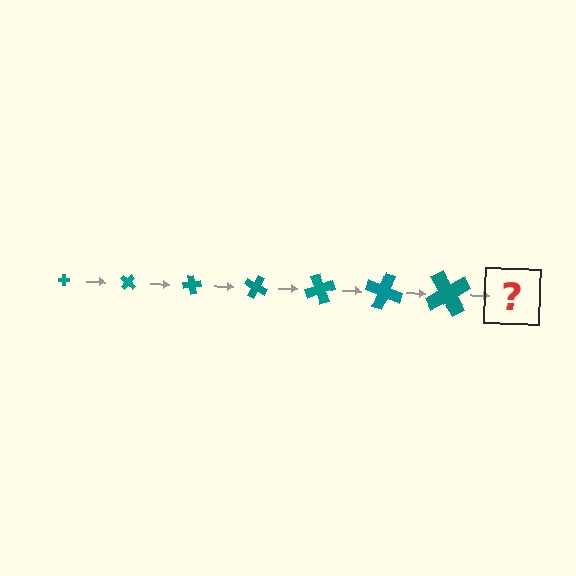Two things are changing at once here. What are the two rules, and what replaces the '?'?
The two rules are that the cross grows larger each step and it rotates 40 degrees each step. The '?' should be a cross, larger than the previous one and rotated 280 degrees from the start.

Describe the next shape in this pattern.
It should be a cross, larger than the previous one and rotated 280 degrees from the start.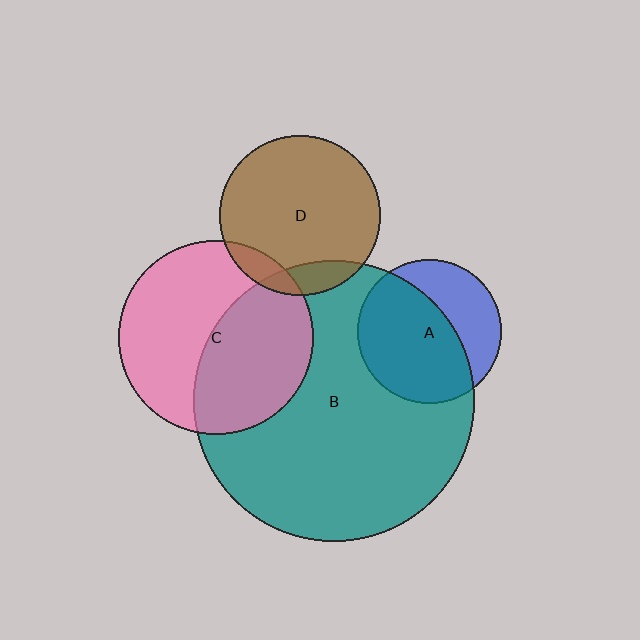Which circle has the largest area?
Circle B (teal).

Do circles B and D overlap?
Yes.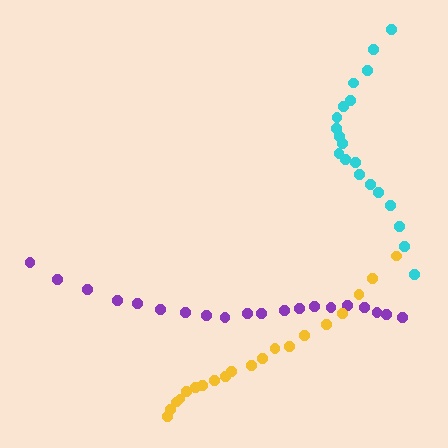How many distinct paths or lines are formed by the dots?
There are 3 distinct paths.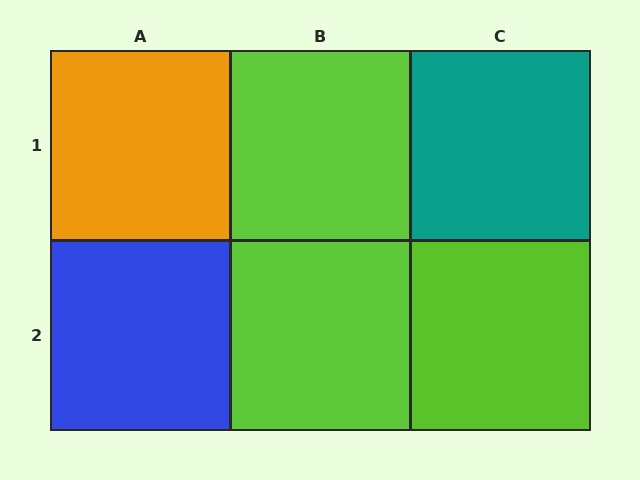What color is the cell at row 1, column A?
Orange.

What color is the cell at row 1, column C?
Teal.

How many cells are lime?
3 cells are lime.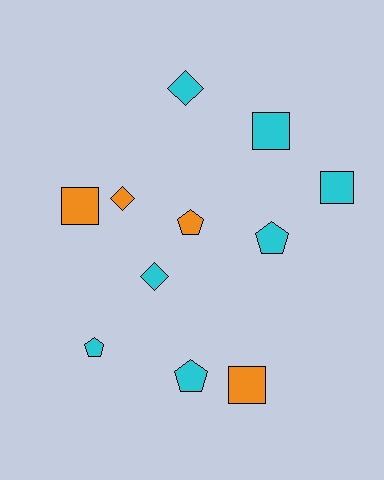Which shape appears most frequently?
Pentagon, with 4 objects.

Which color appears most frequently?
Cyan, with 7 objects.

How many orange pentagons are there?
There is 1 orange pentagon.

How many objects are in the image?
There are 11 objects.